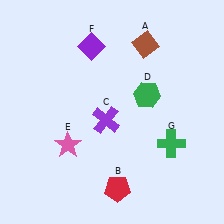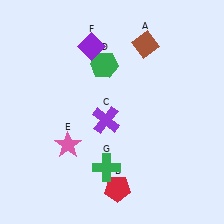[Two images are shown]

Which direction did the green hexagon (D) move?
The green hexagon (D) moved left.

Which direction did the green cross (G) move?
The green cross (G) moved left.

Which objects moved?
The objects that moved are: the green hexagon (D), the green cross (G).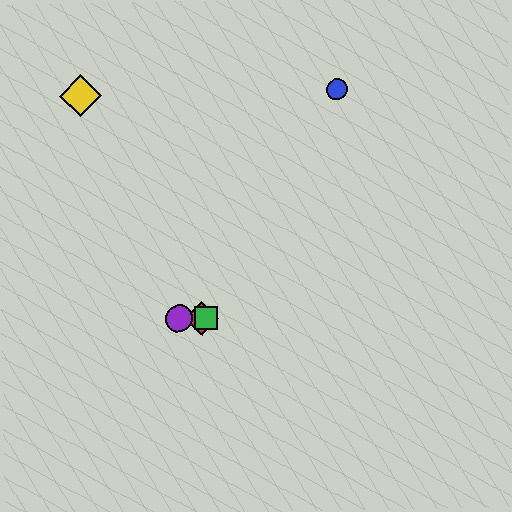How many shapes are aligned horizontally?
3 shapes (the red diamond, the green square, the purple circle) are aligned horizontally.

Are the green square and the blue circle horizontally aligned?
No, the green square is at y≈318 and the blue circle is at y≈89.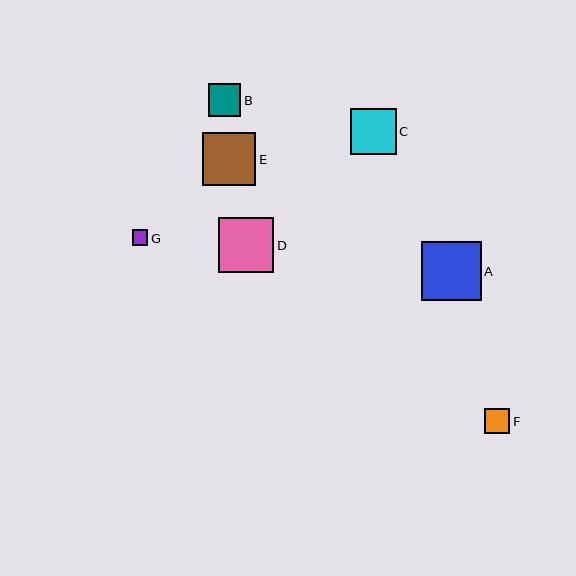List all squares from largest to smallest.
From largest to smallest: A, D, E, C, B, F, G.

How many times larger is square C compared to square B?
Square C is approximately 1.4 times the size of square B.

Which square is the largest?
Square A is the largest with a size of approximately 59 pixels.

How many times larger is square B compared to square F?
Square B is approximately 1.3 times the size of square F.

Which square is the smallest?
Square G is the smallest with a size of approximately 15 pixels.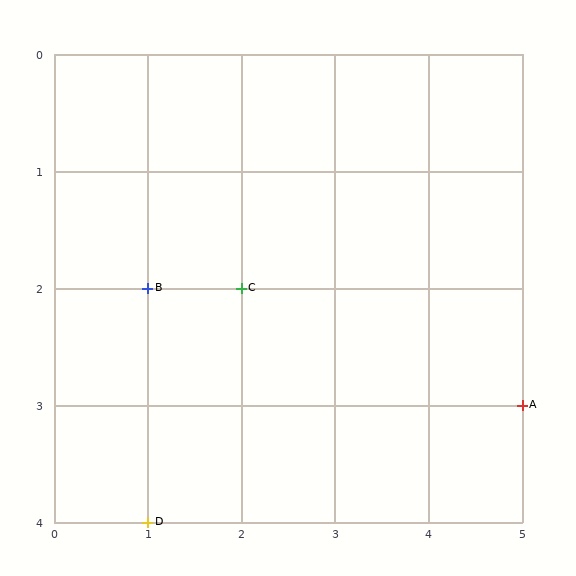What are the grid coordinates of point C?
Point C is at grid coordinates (2, 2).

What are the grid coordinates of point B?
Point B is at grid coordinates (1, 2).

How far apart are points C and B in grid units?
Points C and B are 1 column apart.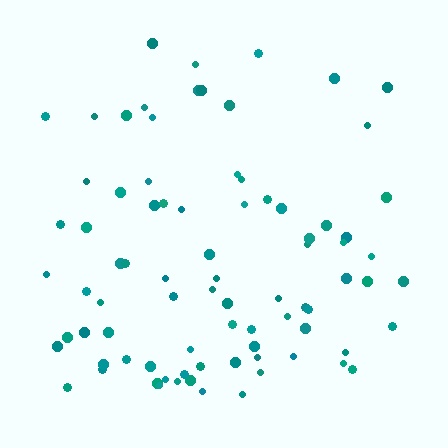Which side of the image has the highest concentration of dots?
The bottom.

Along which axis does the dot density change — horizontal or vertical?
Vertical.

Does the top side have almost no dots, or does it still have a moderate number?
Still a moderate number, just noticeably fewer than the bottom.